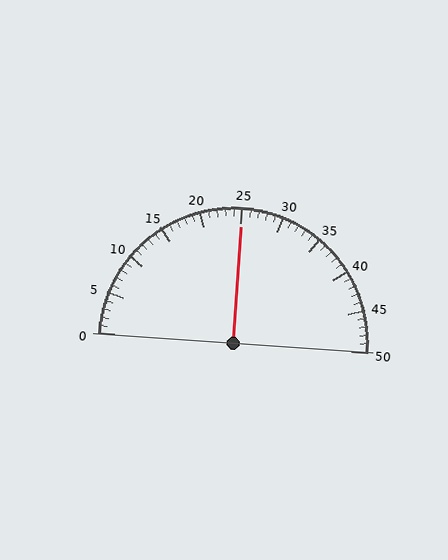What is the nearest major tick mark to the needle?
The nearest major tick mark is 25.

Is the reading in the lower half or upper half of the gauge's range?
The reading is in the upper half of the range (0 to 50).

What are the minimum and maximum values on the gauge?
The gauge ranges from 0 to 50.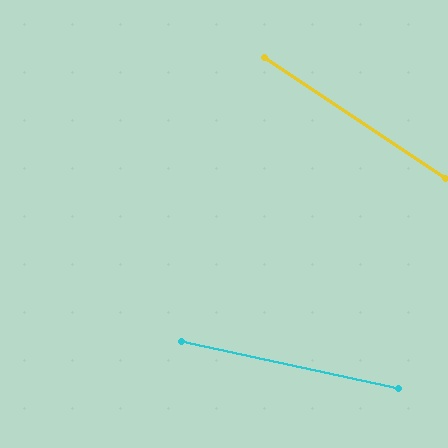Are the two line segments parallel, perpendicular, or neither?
Neither parallel nor perpendicular — they differ by about 21°.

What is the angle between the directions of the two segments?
Approximately 21 degrees.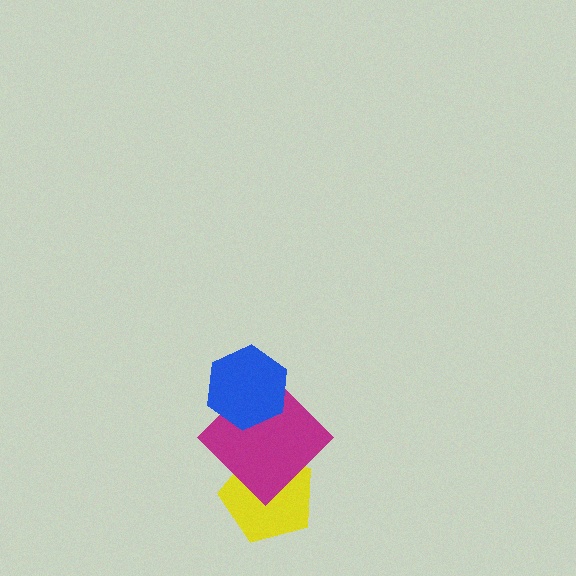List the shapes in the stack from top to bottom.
From top to bottom: the blue hexagon, the magenta diamond, the yellow pentagon.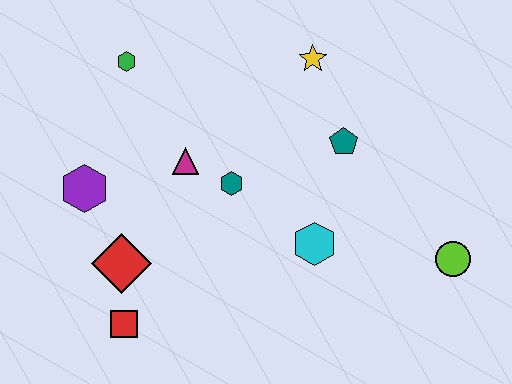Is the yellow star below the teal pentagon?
No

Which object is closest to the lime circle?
The cyan hexagon is closest to the lime circle.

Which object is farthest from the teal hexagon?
The lime circle is farthest from the teal hexagon.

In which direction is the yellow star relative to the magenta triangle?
The yellow star is to the right of the magenta triangle.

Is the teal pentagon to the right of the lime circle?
No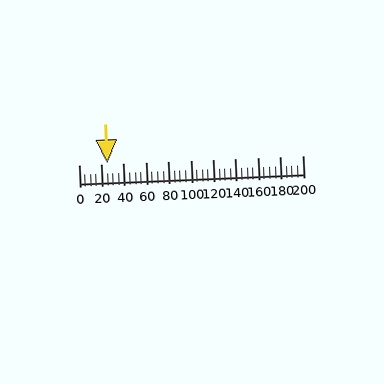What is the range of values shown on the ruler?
The ruler shows values from 0 to 200.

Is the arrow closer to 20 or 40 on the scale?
The arrow is closer to 20.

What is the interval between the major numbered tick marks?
The major tick marks are spaced 20 units apart.